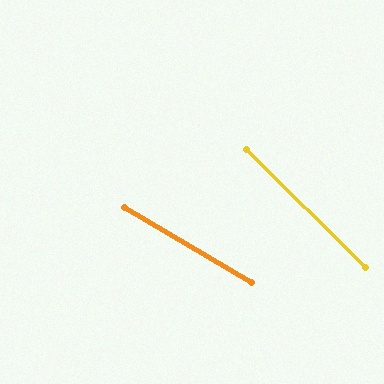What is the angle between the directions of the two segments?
Approximately 14 degrees.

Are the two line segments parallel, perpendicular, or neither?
Neither parallel nor perpendicular — they differ by about 14°.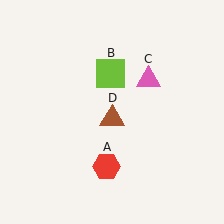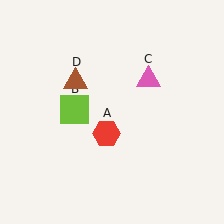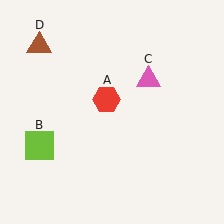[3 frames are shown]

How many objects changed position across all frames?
3 objects changed position: red hexagon (object A), lime square (object B), brown triangle (object D).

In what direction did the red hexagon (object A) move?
The red hexagon (object A) moved up.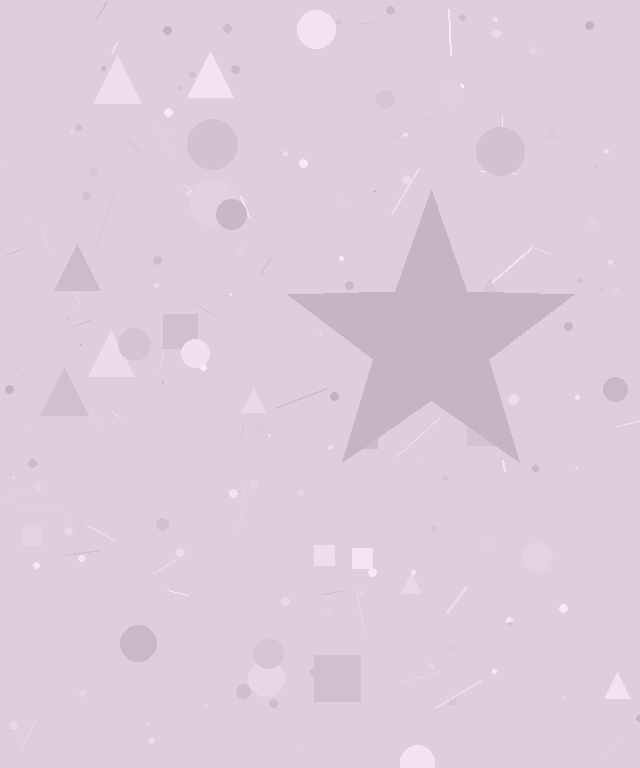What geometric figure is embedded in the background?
A star is embedded in the background.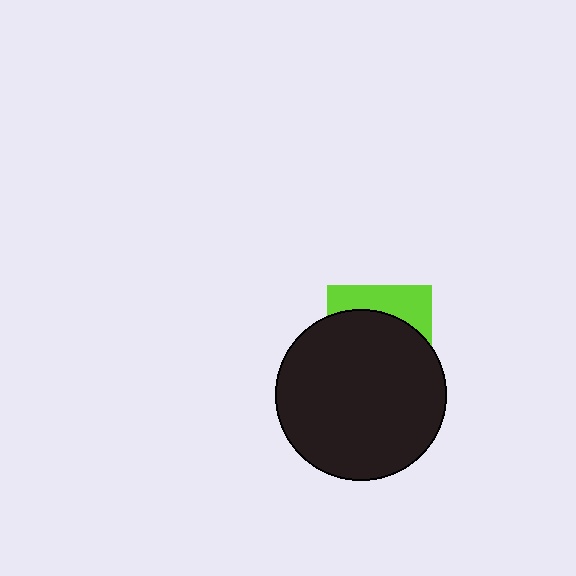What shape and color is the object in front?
The object in front is a black circle.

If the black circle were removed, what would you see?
You would see the complete lime square.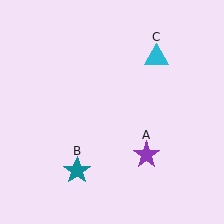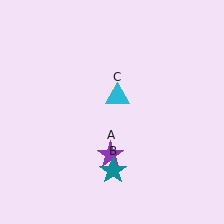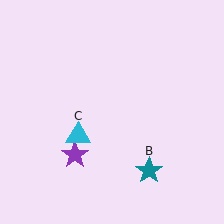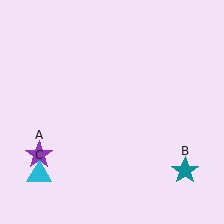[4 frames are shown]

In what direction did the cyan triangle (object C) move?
The cyan triangle (object C) moved down and to the left.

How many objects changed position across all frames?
3 objects changed position: purple star (object A), teal star (object B), cyan triangle (object C).